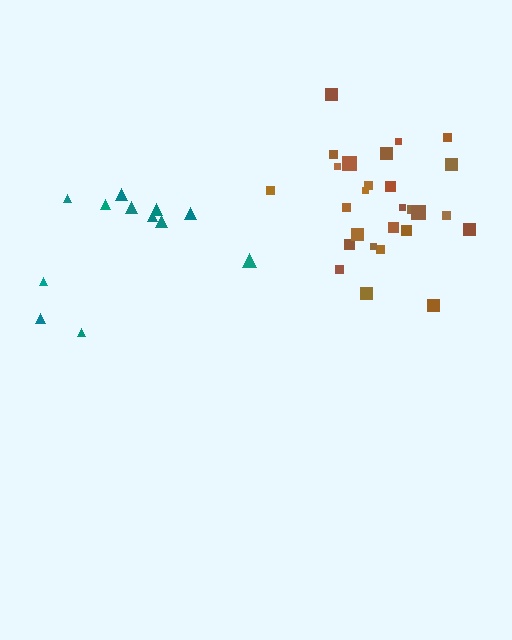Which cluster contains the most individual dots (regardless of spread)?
Brown (27).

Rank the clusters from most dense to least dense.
brown, teal.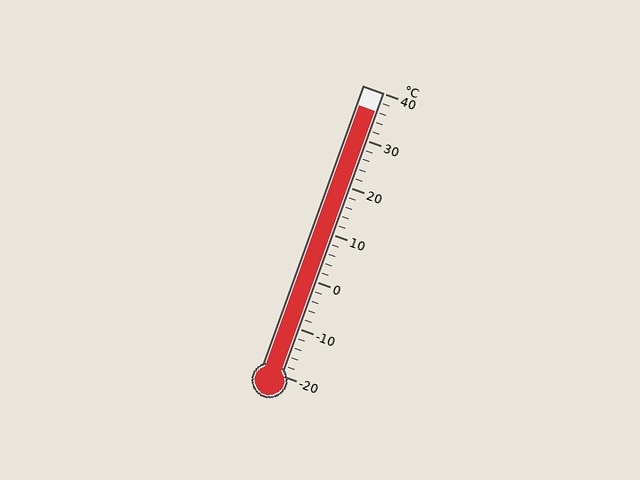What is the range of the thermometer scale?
The thermometer scale ranges from -20°C to 40°C.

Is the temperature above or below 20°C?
The temperature is above 20°C.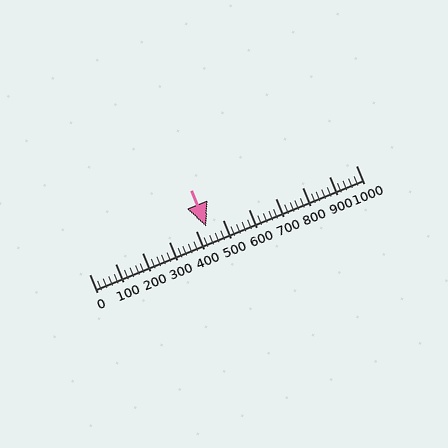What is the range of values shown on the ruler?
The ruler shows values from 0 to 1000.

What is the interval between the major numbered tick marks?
The major tick marks are spaced 100 units apart.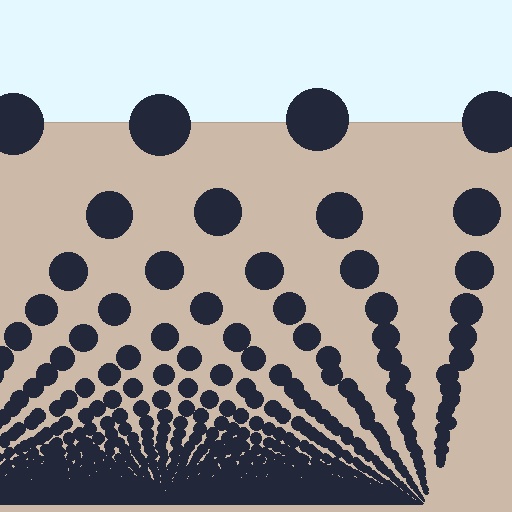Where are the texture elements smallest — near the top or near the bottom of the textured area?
Near the bottom.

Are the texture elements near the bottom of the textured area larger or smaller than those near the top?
Smaller. The gradient is inverted — elements near the bottom are smaller and denser.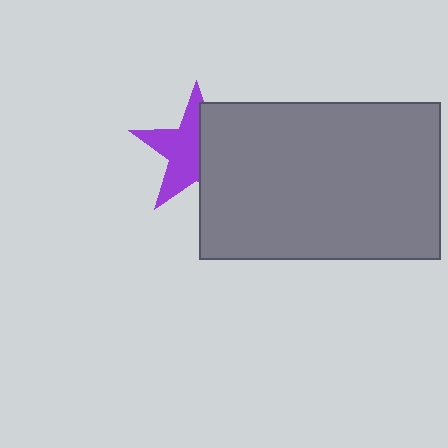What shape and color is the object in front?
The object in front is a gray rectangle.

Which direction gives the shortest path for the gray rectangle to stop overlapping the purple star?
Moving right gives the shortest separation.